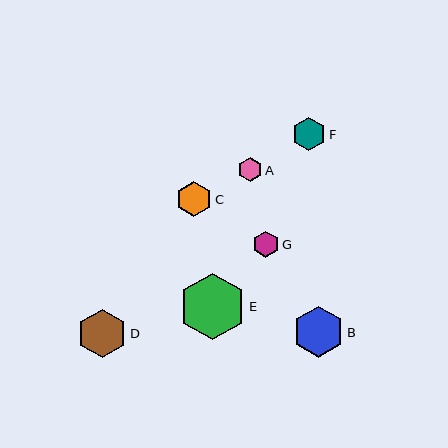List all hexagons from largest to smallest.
From largest to smallest: E, B, D, C, F, G, A.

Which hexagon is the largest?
Hexagon E is the largest with a size of approximately 66 pixels.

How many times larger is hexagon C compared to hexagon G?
Hexagon C is approximately 1.4 times the size of hexagon G.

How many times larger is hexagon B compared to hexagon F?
Hexagon B is approximately 1.5 times the size of hexagon F.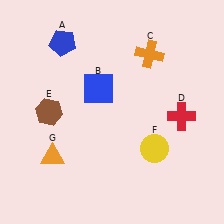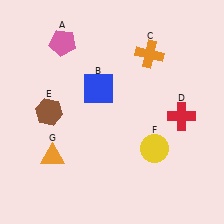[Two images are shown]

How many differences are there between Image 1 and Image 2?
There is 1 difference between the two images.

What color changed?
The pentagon (A) changed from blue in Image 1 to pink in Image 2.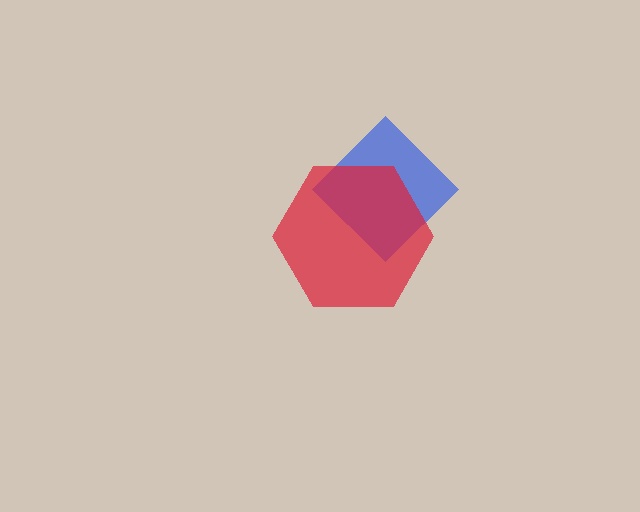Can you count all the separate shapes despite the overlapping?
Yes, there are 2 separate shapes.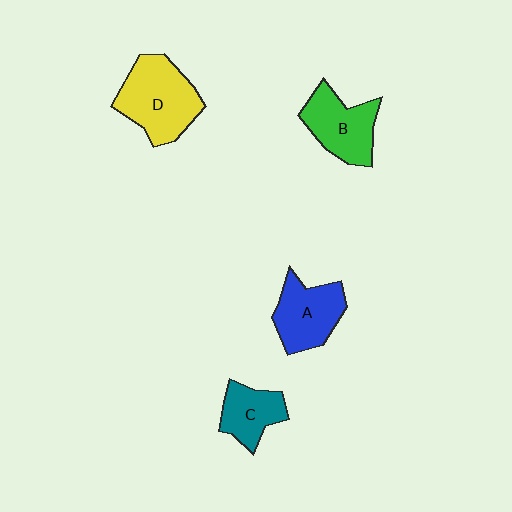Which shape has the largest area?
Shape D (yellow).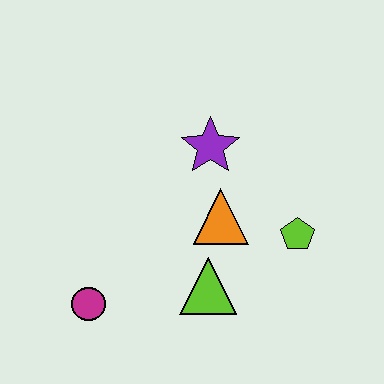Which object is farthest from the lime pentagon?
The magenta circle is farthest from the lime pentagon.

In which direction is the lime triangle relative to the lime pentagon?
The lime triangle is to the left of the lime pentagon.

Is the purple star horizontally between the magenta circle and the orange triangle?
Yes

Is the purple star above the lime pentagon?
Yes